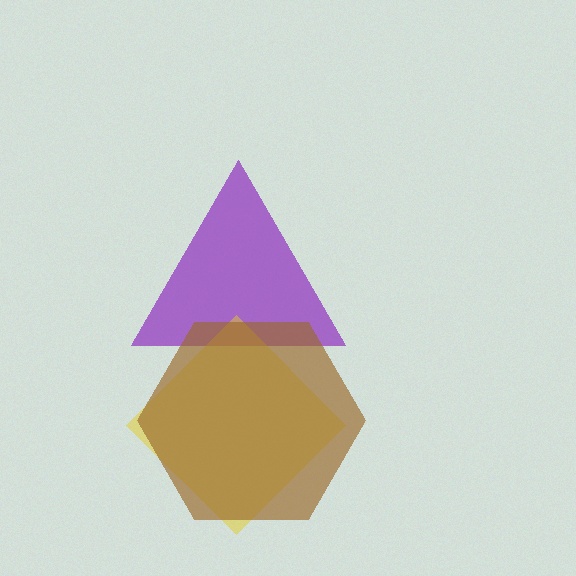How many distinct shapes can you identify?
There are 3 distinct shapes: a purple triangle, a yellow diamond, a brown hexagon.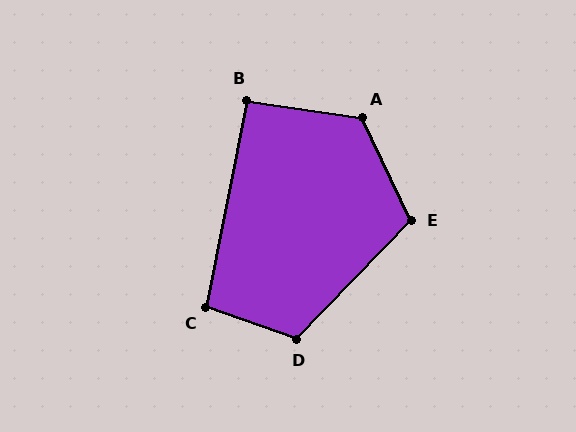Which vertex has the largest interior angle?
A, at approximately 124 degrees.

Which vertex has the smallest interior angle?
B, at approximately 92 degrees.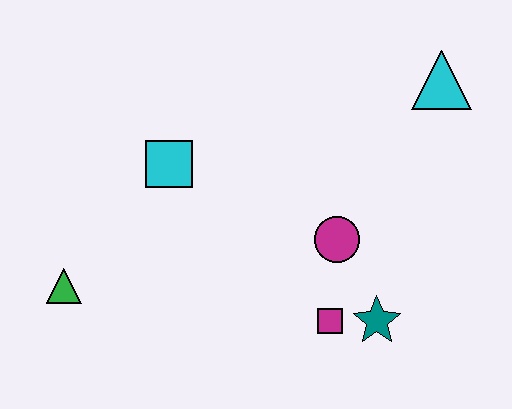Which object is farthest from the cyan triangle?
The green triangle is farthest from the cyan triangle.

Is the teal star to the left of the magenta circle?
No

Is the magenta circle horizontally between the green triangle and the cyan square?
No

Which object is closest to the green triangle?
The cyan square is closest to the green triangle.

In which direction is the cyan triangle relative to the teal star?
The cyan triangle is above the teal star.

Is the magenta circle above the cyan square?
No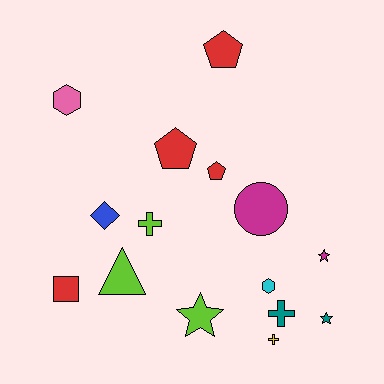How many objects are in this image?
There are 15 objects.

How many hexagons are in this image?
There are 2 hexagons.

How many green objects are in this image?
There are no green objects.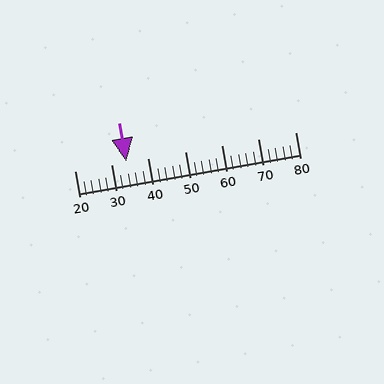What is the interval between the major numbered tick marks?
The major tick marks are spaced 10 units apart.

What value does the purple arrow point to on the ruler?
The purple arrow points to approximately 34.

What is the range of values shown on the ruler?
The ruler shows values from 20 to 80.